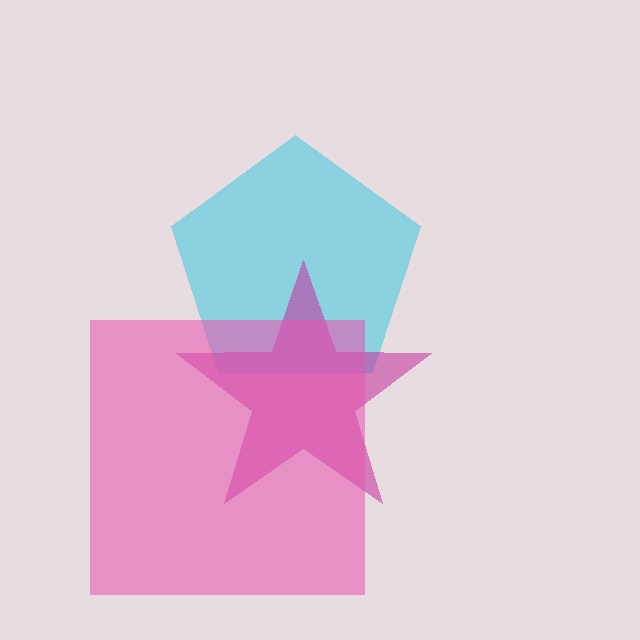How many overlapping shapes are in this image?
There are 3 overlapping shapes in the image.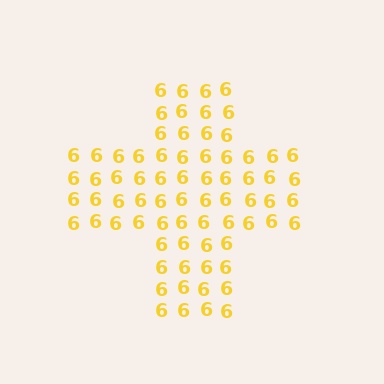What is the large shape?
The large shape is a cross.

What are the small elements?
The small elements are digit 6's.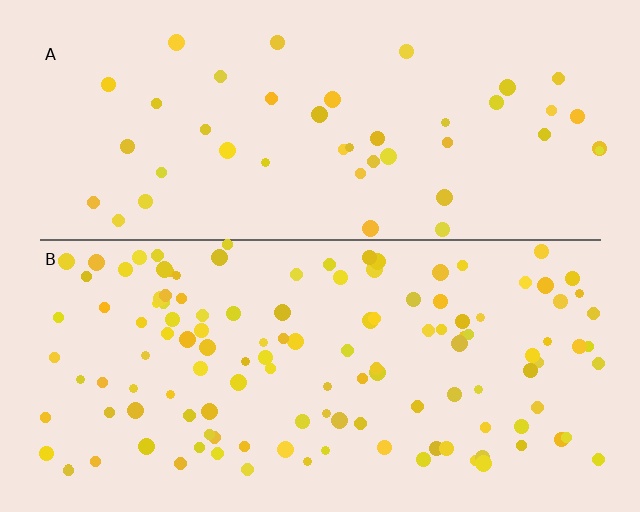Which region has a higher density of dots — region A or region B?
B (the bottom).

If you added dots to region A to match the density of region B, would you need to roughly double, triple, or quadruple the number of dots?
Approximately triple.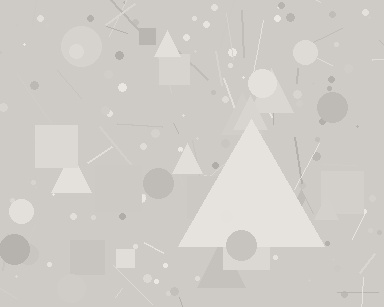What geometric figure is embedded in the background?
A triangle is embedded in the background.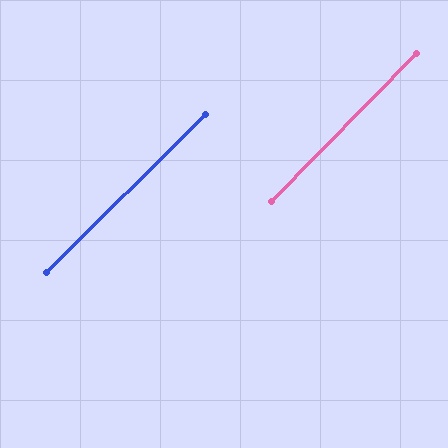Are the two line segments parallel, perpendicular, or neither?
Parallel — their directions differ by only 0.8°.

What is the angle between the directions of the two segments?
Approximately 1 degree.